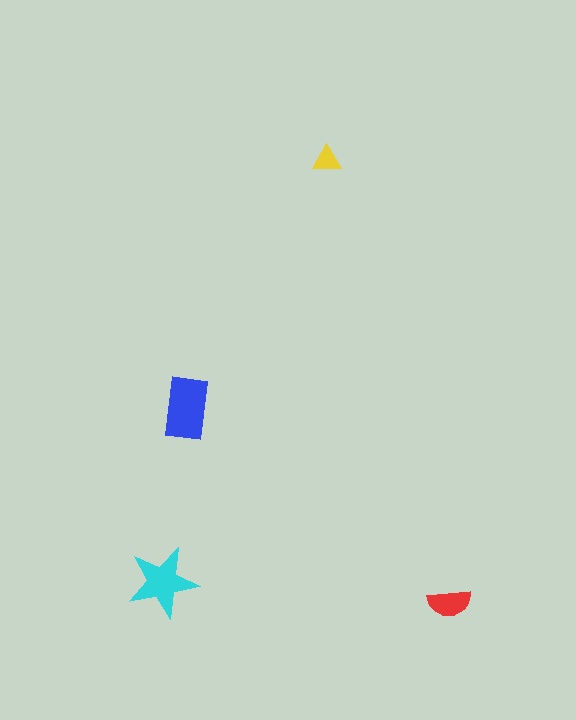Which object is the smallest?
The yellow triangle.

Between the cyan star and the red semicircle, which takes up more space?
The cyan star.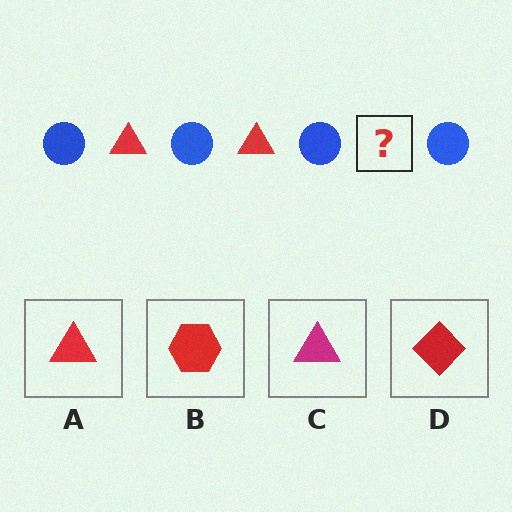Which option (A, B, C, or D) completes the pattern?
A.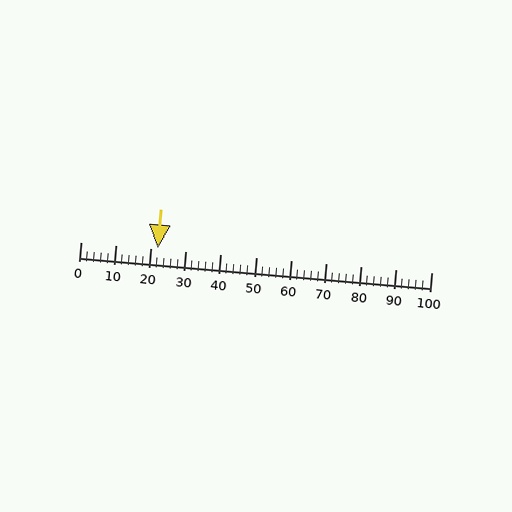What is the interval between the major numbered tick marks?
The major tick marks are spaced 10 units apart.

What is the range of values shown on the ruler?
The ruler shows values from 0 to 100.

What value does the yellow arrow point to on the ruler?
The yellow arrow points to approximately 22.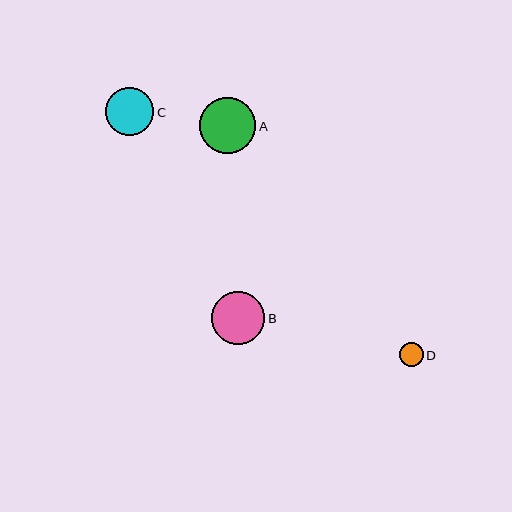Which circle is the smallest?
Circle D is the smallest with a size of approximately 24 pixels.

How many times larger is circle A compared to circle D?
Circle A is approximately 2.4 times the size of circle D.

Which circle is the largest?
Circle A is the largest with a size of approximately 56 pixels.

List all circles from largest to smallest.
From largest to smallest: A, B, C, D.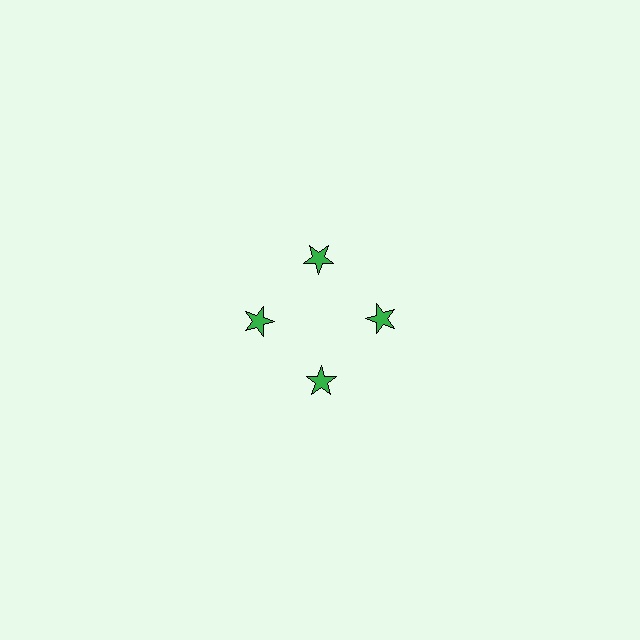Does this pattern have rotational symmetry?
Yes, this pattern has 4-fold rotational symmetry. It looks the same after rotating 90 degrees around the center.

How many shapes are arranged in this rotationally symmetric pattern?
There are 4 shapes, arranged in 4 groups of 1.